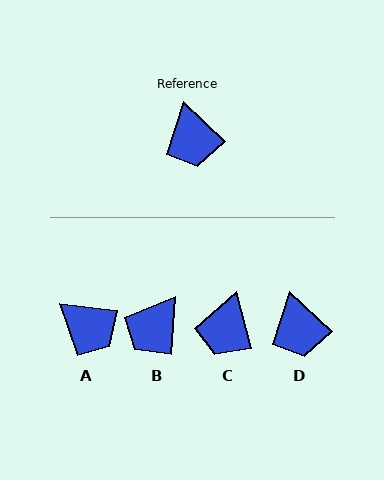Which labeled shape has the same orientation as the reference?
D.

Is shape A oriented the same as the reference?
No, it is off by about 37 degrees.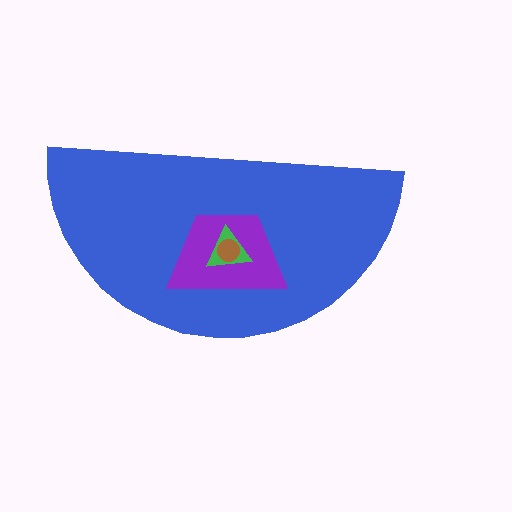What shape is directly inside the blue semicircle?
The purple trapezoid.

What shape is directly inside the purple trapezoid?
The green triangle.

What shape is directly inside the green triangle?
The brown circle.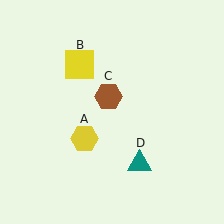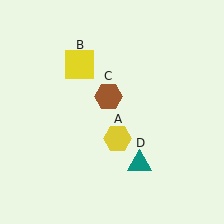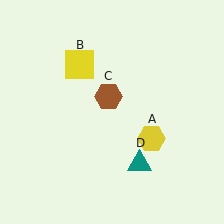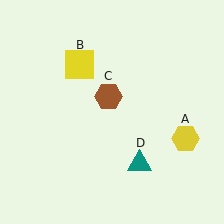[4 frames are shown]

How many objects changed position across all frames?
1 object changed position: yellow hexagon (object A).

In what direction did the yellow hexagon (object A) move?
The yellow hexagon (object A) moved right.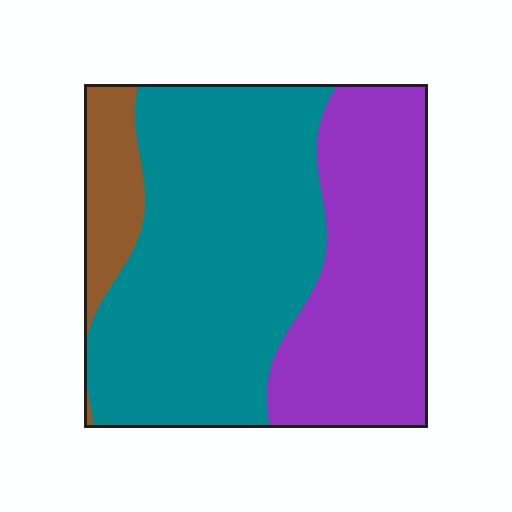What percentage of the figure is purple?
Purple covers roughly 35% of the figure.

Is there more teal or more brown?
Teal.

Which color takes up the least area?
Brown, at roughly 10%.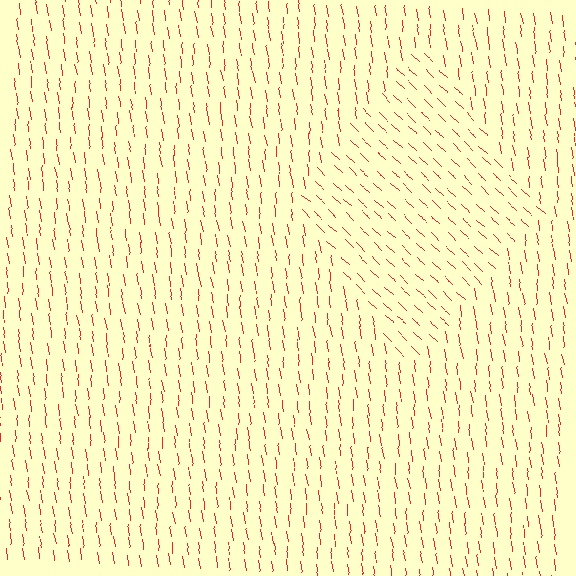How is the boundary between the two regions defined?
The boundary is defined purely by a change in line orientation (approximately 39 degrees difference). All lines are the same color and thickness.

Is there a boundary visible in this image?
Yes, there is a texture boundary formed by a change in line orientation.